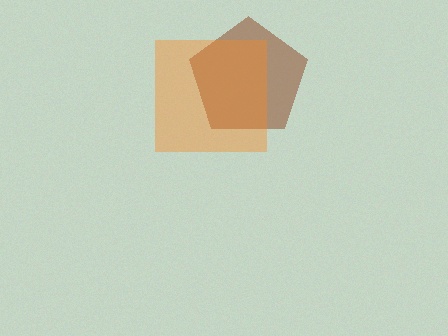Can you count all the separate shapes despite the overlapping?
Yes, there are 2 separate shapes.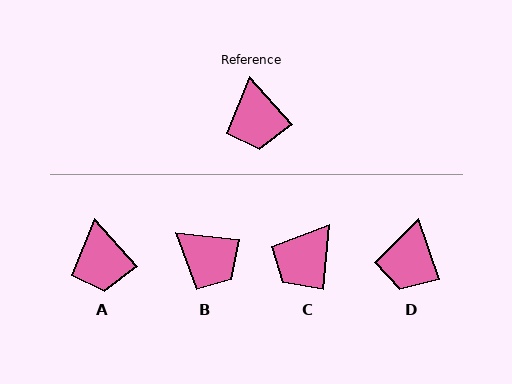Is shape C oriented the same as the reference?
No, it is off by about 47 degrees.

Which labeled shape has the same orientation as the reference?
A.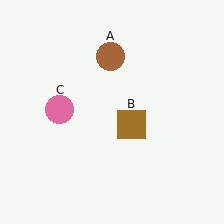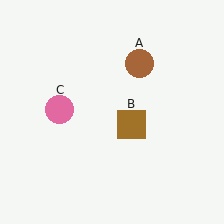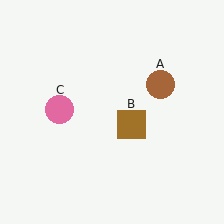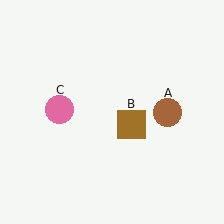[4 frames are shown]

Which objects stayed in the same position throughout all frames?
Brown square (object B) and pink circle (object C) remained stationary.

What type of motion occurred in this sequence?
The brown circle (object A) rotated clockwise around the center of the scene.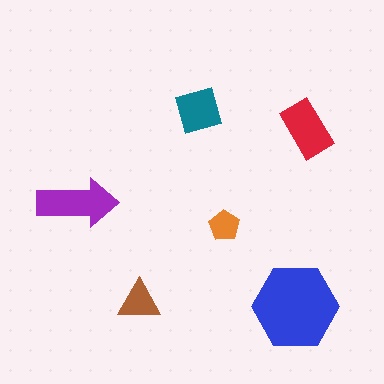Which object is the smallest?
The orange pentagon.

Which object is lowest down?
The blue hexagon is bottommost.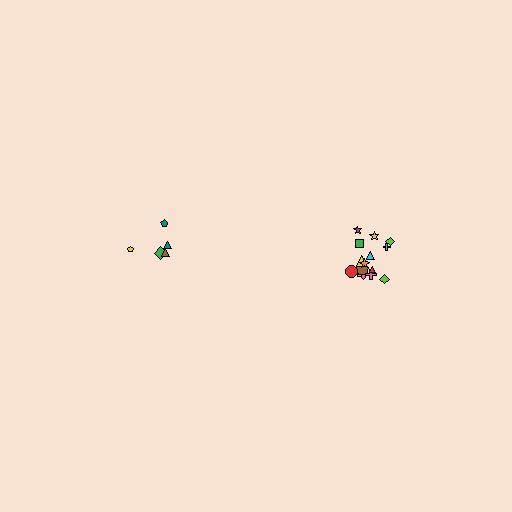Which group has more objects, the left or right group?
The right group.